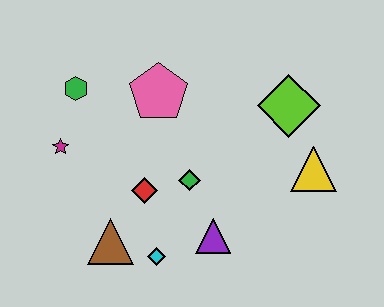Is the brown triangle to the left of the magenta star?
No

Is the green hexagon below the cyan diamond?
No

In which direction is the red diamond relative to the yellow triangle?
The red diamond is to the left of the yellow triangle.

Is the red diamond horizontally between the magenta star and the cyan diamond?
Yes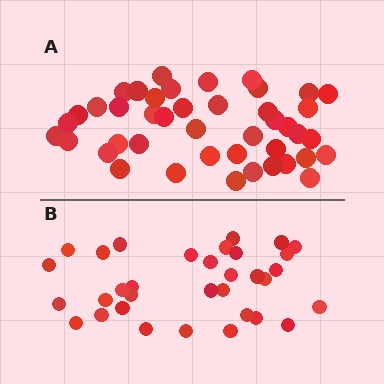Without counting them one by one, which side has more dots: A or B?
Region A (the top region) has more dots.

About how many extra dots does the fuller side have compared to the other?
Region A has roughly 10 or so more dots than region B.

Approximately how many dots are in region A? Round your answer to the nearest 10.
About 40 dots. (The exact count is 43, which rounds to 40.)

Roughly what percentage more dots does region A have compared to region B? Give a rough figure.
About 30% more.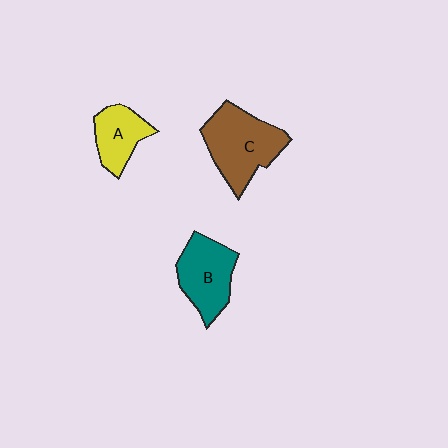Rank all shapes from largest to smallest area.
From largest to smallest: C (brown), B (teal), A (yellow).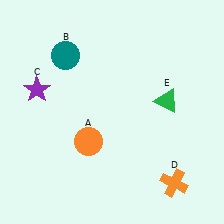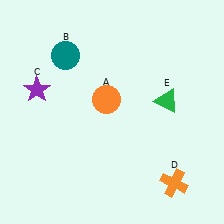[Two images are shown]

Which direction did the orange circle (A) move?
The orange circle (A) moved up.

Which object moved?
The orange circle (A) moved up.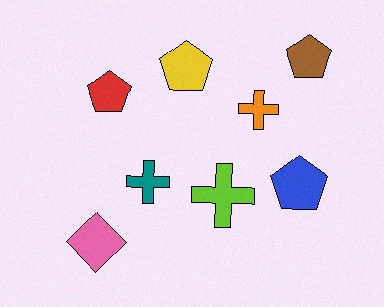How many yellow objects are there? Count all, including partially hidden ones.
There is 1 yellow object.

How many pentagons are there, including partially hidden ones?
There are 4 pentagons.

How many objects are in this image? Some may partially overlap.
There are 8 objects.